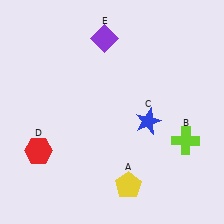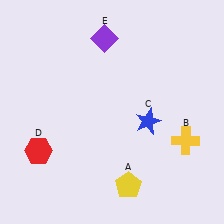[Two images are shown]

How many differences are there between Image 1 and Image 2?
There is 1 difference between the two images.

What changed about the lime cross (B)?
In Image 1, B is lime. In Image 2, it changed to yellow.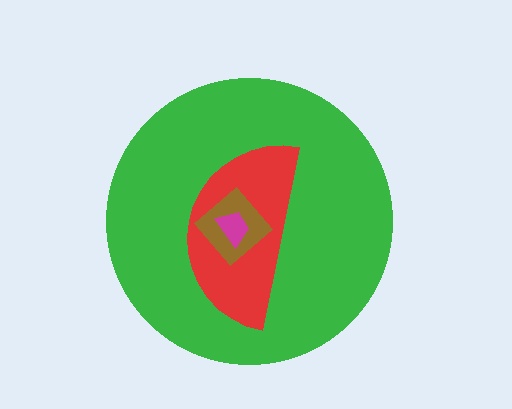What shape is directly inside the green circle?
The red semicircle.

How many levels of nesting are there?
4.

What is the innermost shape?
The magenta trapezoid.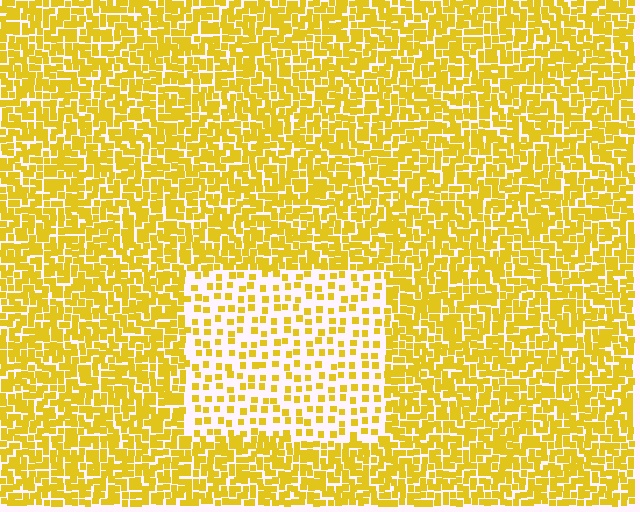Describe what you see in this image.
The image contains small yellow elements arranged at two different densities. A rectangle-shaped region is visible where the elements are less densely packed than the surrounding area.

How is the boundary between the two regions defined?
The boundary is defined by a change in element density (approximately 2.5x ratio). All elements are the same color, size, and shape.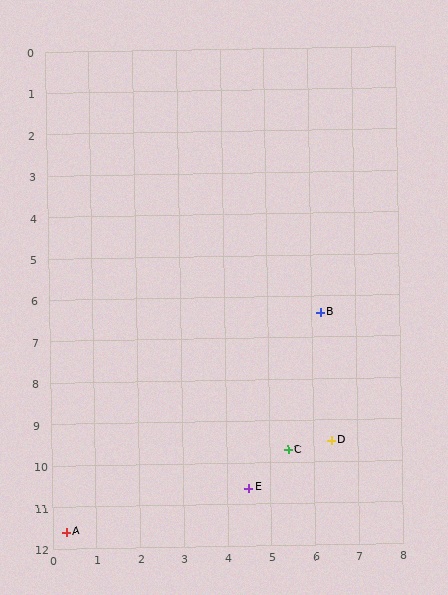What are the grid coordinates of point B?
Point B is at approximately (6.2, 6.4).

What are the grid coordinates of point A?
Point A is at approximately (0.3, 11.6).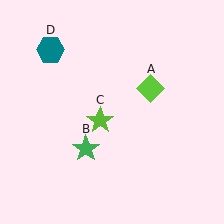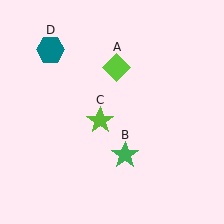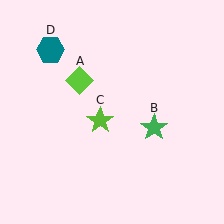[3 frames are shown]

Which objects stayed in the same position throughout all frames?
Lime star (object C) and teal hexagon (object D) remained stationary.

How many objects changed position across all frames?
2 objects changed position: lime diamond (object A), green star (object B).